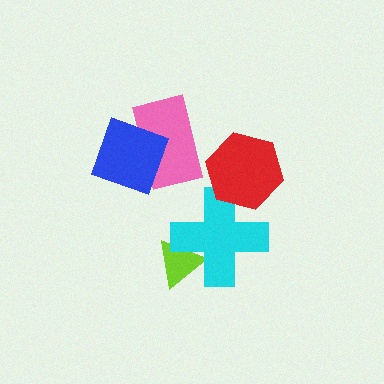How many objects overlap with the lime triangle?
1 object overlaps with the lime triangle.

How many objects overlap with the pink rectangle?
1 object overlaps with the pink rectangle.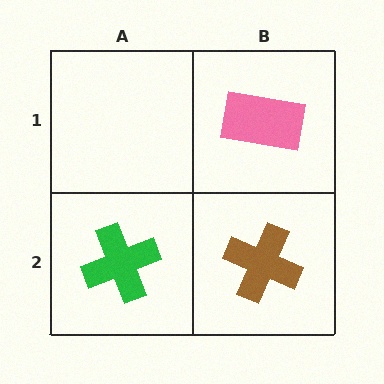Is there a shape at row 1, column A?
No, that cell is empty.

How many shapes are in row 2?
2 shapes.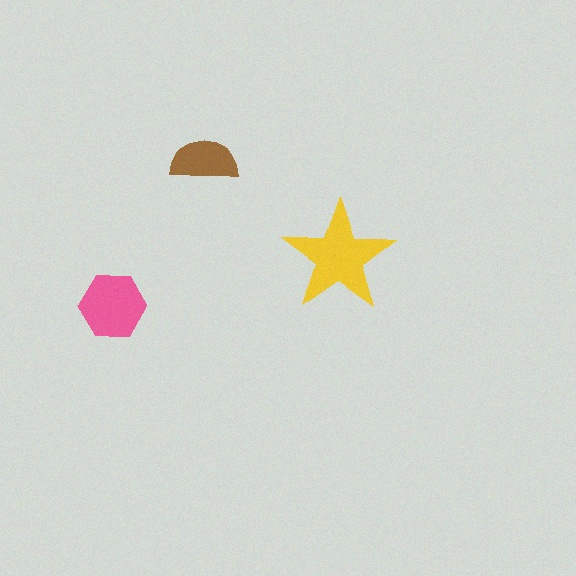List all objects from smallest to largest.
The brown semicircle, the pink hexagon, the yellow star.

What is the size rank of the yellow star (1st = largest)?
1st.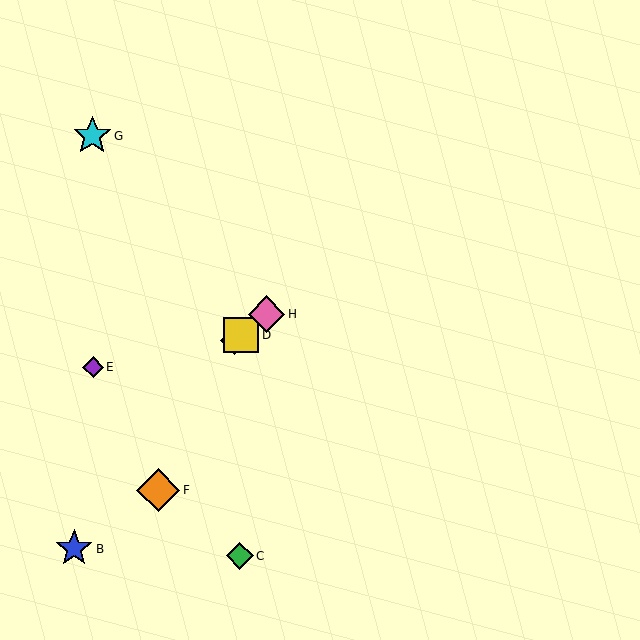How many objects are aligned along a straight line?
3 objects (A, D, H) are aligned along a straight line.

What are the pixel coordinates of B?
Object B is at (74, 549).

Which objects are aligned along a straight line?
Objects A, D, H are aligned along a straight line.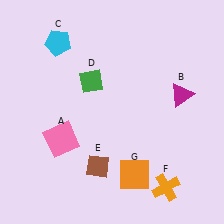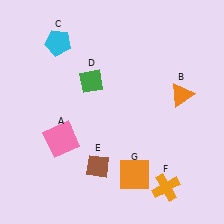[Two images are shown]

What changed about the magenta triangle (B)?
In Image 1, B is magenta. In Image 2, it changed to orange.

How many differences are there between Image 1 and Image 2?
There is 1 difference between the two images.